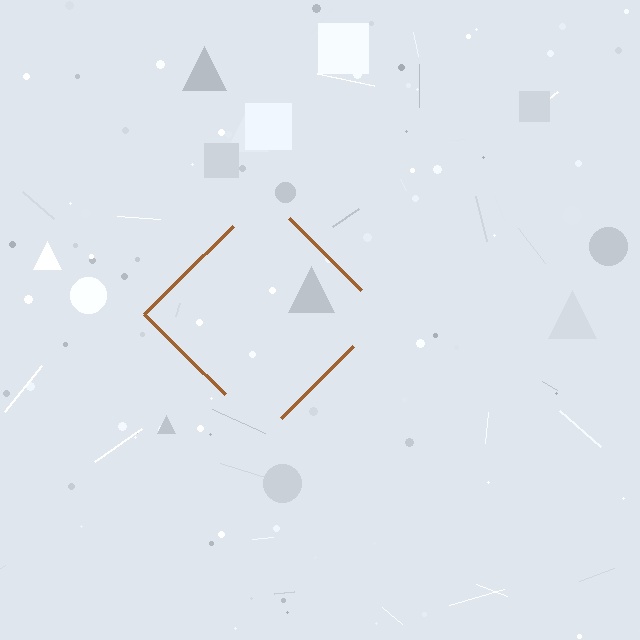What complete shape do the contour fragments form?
The contour fragments form a diamond.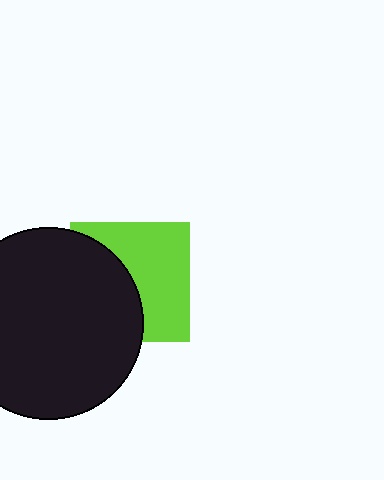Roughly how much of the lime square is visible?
About half of it is visible (roughly 55%).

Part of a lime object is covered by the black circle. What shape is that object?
It is a square.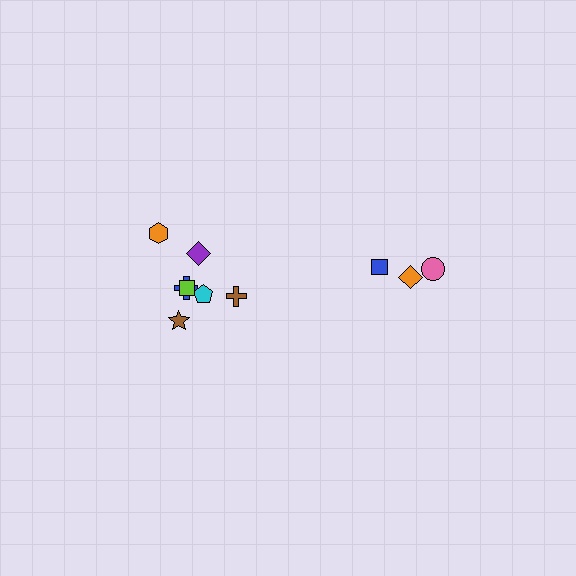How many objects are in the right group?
There are 3 objects.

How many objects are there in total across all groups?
There are 10 objects.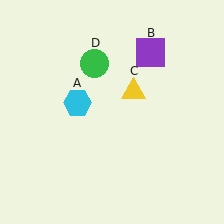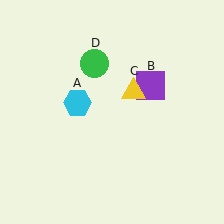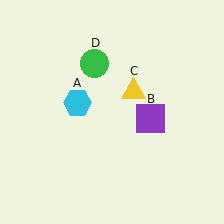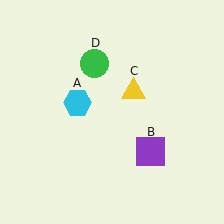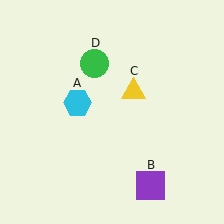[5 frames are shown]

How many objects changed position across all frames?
1 object changed position: purple square (object B).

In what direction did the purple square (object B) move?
The purple square (object B) moved down.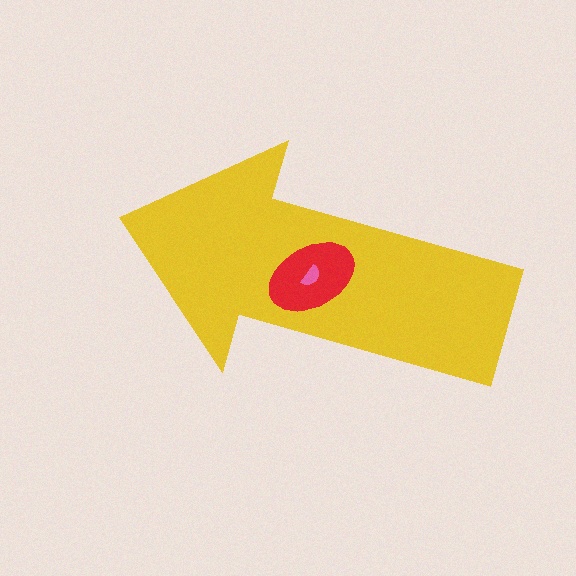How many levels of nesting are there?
3.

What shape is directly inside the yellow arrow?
The red ellipse.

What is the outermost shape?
The yellow arrow.